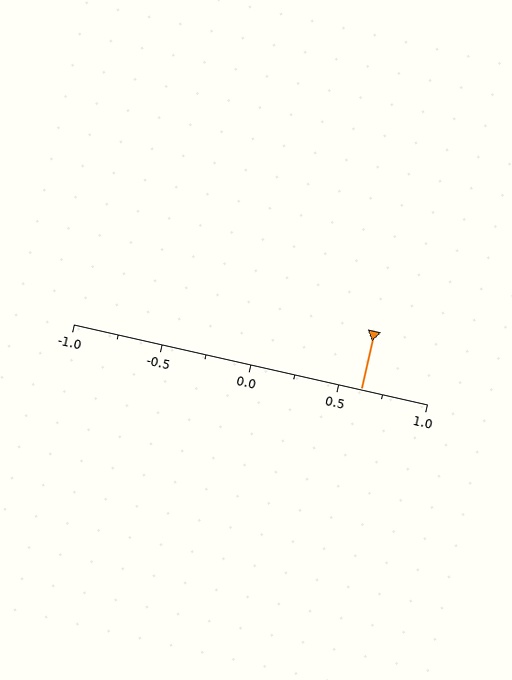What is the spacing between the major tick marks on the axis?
The major ticks are spaced 0.5 apart.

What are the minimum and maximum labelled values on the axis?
The axis runs from -1.0 to 1.0.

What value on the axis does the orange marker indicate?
The marker indicates approximately 0.62.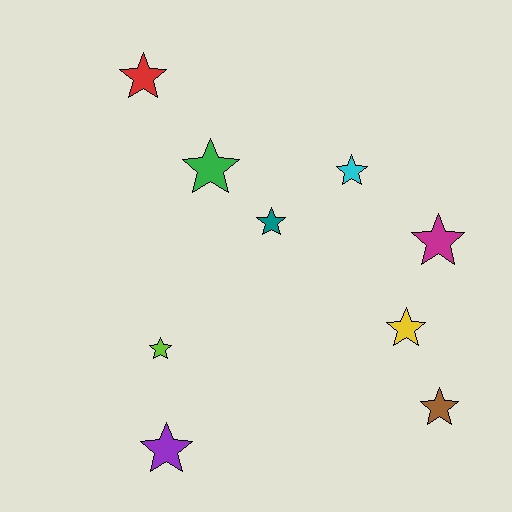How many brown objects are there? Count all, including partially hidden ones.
There is 1 brown object.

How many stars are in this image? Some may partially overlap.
There are 9 stars.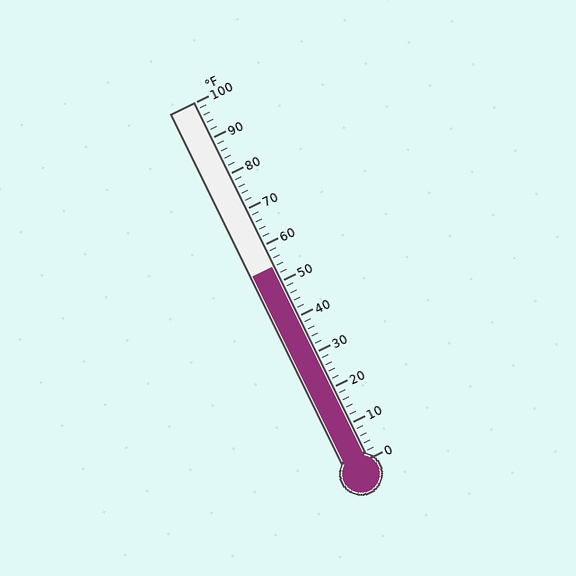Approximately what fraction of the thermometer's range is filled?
The thermometer is filled to approximately 55% of its range.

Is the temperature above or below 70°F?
The temperature is below 70°F.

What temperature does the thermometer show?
The thermometer shows approximately 54°F.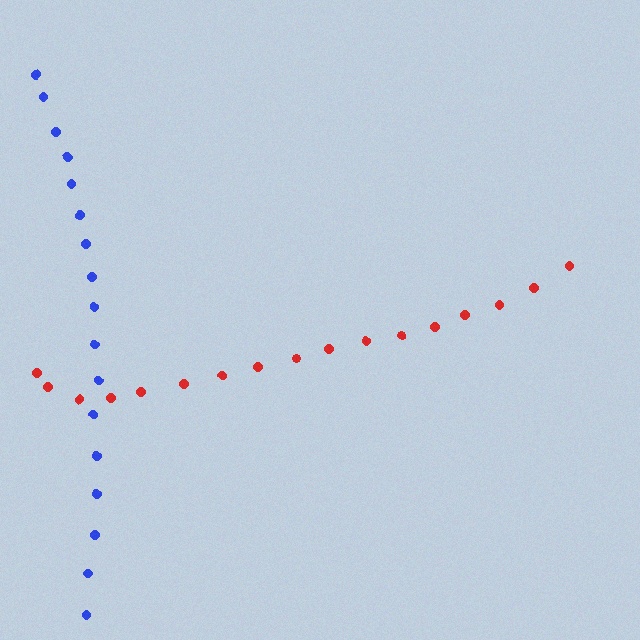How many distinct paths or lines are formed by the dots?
There are 2 distinct paths.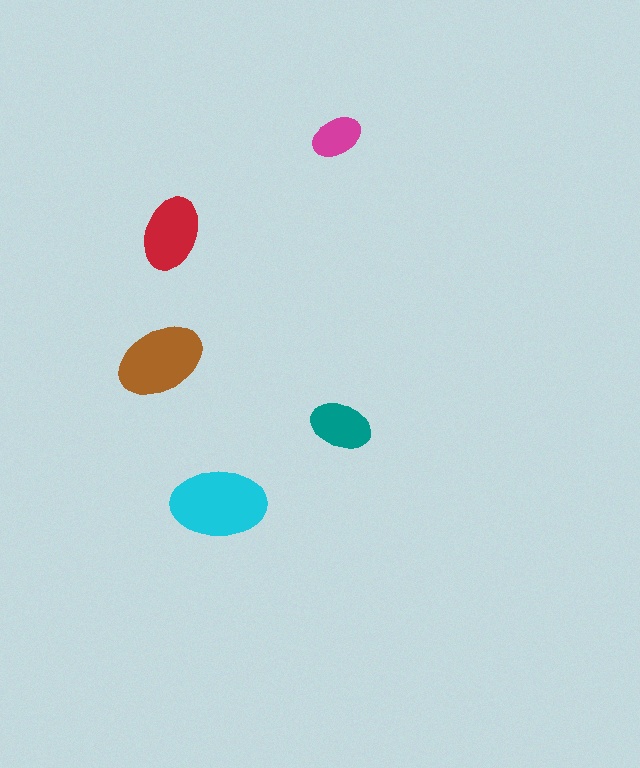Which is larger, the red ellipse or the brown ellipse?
The brown one.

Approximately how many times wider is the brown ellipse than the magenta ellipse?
About 1.5 times wider.